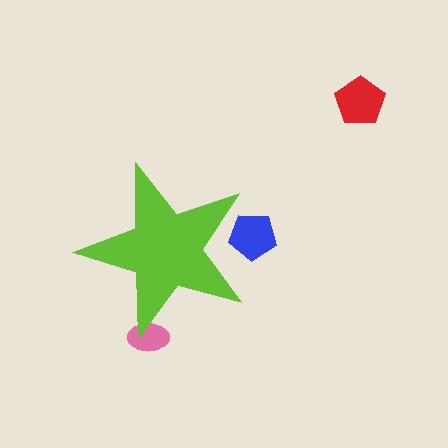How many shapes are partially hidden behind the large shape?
2 shapes are partially hidden.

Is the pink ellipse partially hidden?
Yes, the pink ellipse is partially hidden behind the lime star.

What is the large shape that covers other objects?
A lime star.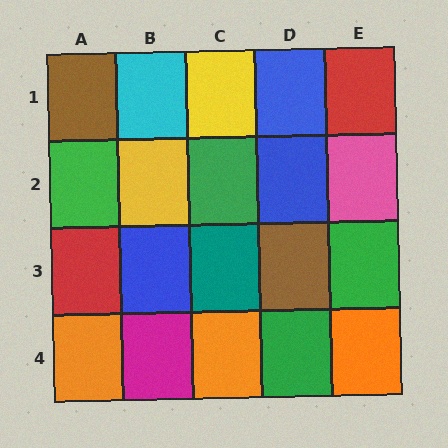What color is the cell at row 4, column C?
Orange.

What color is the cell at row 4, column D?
Green.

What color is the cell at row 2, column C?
Green.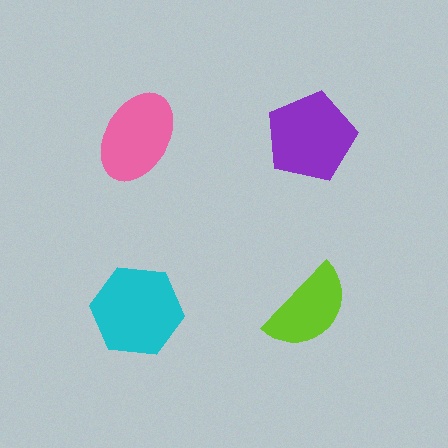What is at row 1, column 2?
A purple pentagon.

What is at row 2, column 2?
A lime semicircle.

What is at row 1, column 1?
A pink ellipse.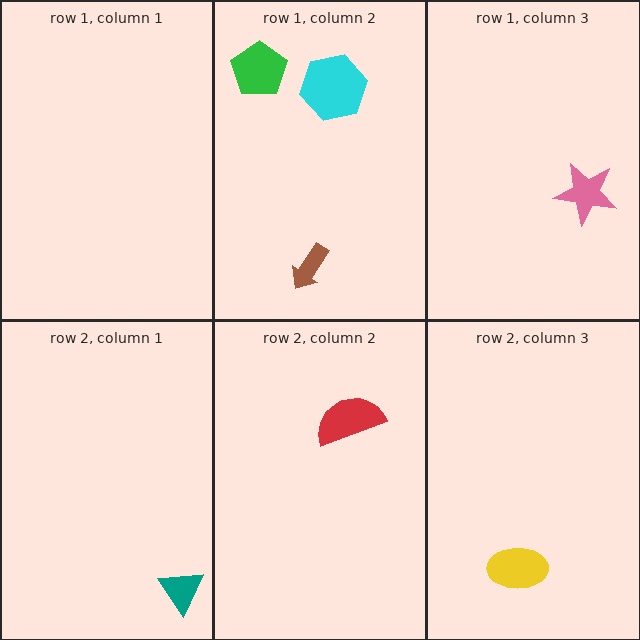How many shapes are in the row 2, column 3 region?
1.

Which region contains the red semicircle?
The row 2, column 2 region.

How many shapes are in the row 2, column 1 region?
1.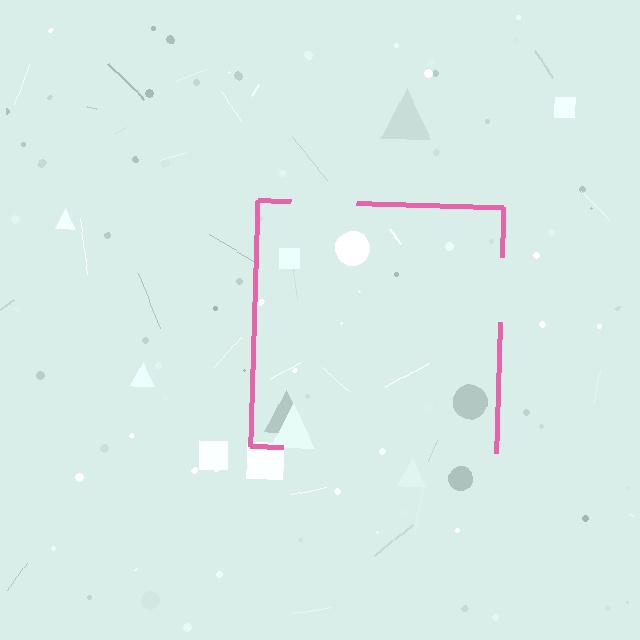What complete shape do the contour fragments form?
The contour fragments form a square.